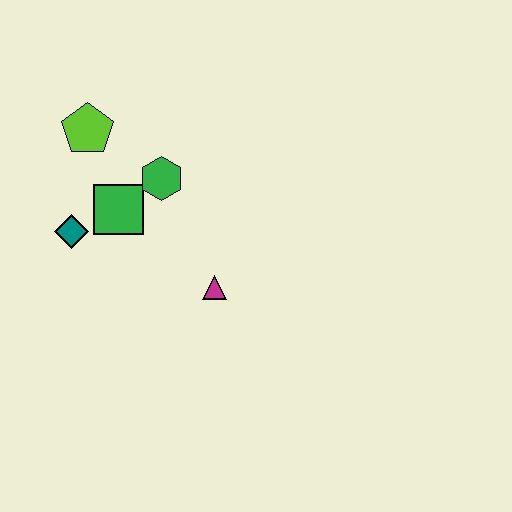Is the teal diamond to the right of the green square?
No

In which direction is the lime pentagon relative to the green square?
The lime pentagon is above the green square.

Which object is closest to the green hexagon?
The green square is closest to the green hexagon.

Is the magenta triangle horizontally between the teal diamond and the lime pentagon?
No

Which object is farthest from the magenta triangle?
The lime pentagon is farthest from the magenta triangle.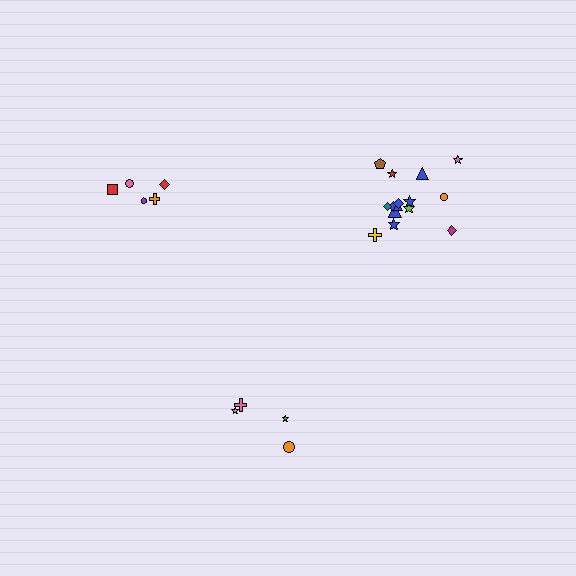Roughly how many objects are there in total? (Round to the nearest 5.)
Roughly 25 objects in total.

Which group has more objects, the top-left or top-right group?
The top-right group.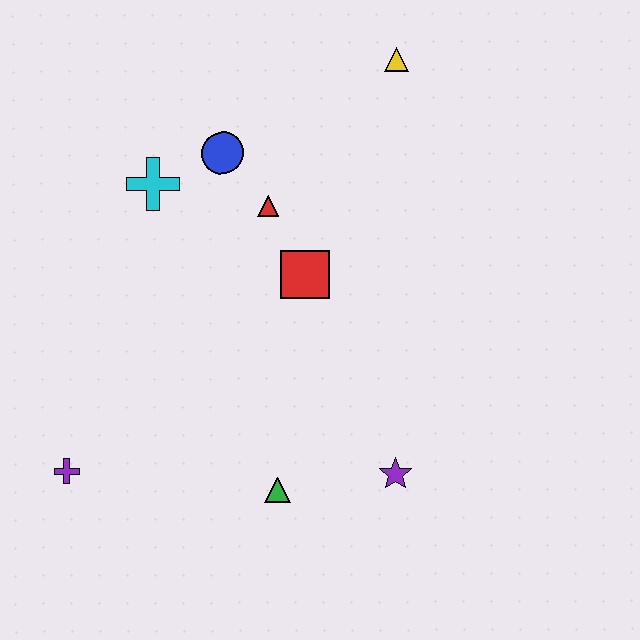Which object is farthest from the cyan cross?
The purple star is farthest from the cyan cross.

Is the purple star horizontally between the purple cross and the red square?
No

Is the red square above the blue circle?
No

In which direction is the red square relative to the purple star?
The red square is above the purple star.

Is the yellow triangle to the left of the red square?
No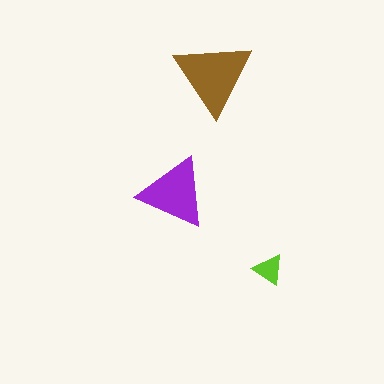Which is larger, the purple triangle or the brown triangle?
The brown one.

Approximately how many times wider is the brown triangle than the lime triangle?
About 2.5 times wider.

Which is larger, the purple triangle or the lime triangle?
The purple one.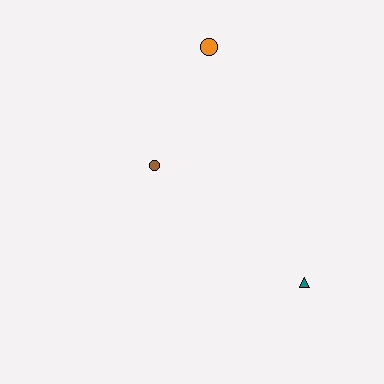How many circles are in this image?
There are 2 circles.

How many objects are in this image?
There are 3 objects.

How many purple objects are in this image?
There are no purple objects.